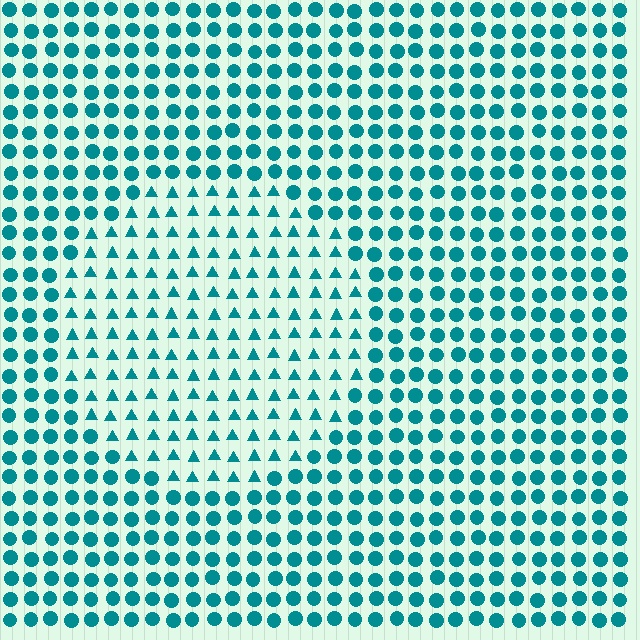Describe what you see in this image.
The image is filled with small teal elements arranged in a uniform grid. A circle-shaped region contains triangles, while the surrounding area contains circles. The boundary is defined purely by the change in element shape.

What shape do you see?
I see a circle.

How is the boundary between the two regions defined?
The boundary is defined by a change in element shape: triangles inside vs. circles outside. All elements share the same color and spacing.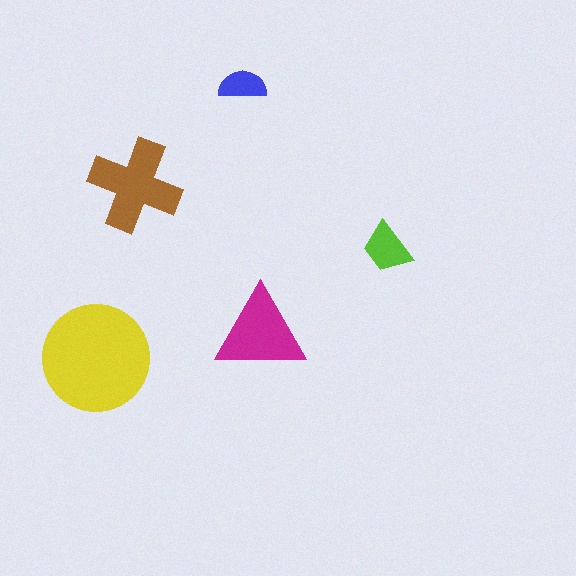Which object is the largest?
The yellow circle.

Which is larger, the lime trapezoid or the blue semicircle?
The lime trapezoid.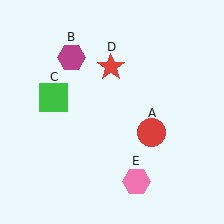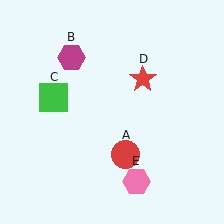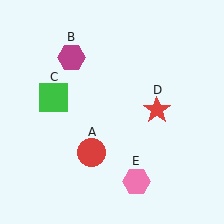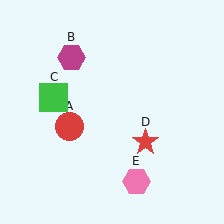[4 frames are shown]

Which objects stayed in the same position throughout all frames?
Magenta hexagon (object B) and green square (object C) and pink hexagon (object E) remained stationary.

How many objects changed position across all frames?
2 objects changed position: red circle (object A), red star (object D).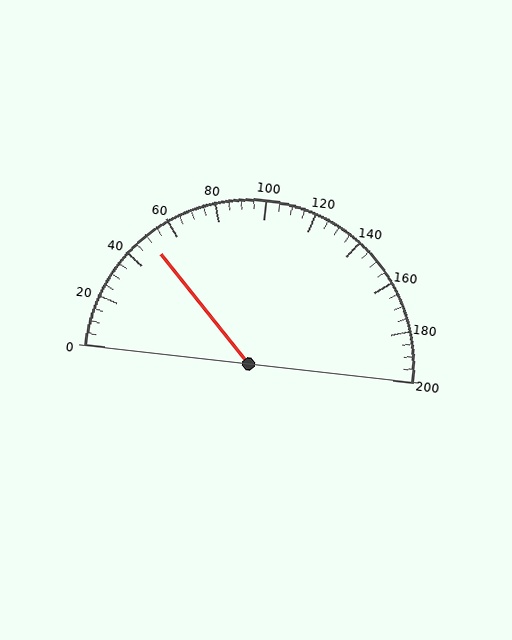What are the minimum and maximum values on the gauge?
The gauge ranges from 0 to 200.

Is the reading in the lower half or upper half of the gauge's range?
The reading is in the lower half of the range (0 to 200).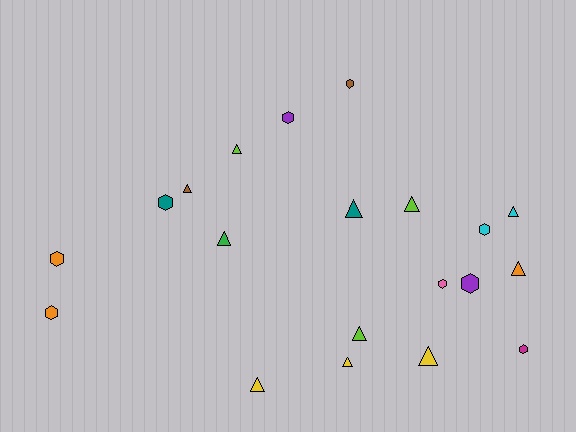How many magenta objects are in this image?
There is 1 magenta object.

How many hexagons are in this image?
There are 9 hexagons.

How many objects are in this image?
There are 20 objects.